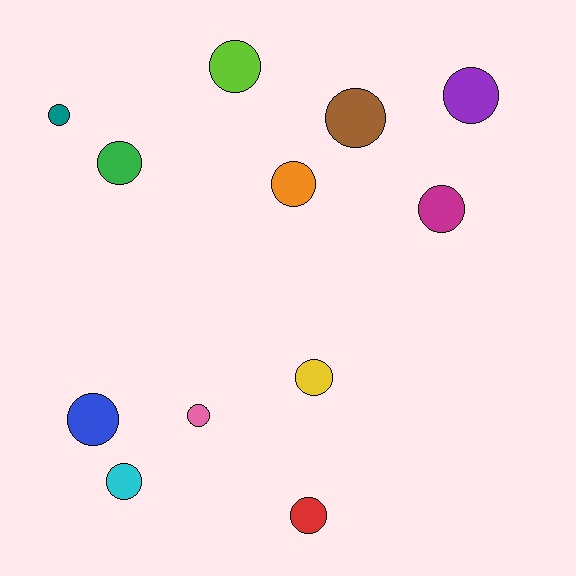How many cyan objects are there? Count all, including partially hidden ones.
There is 1 cyan object.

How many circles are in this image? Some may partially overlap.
There are 12 circles.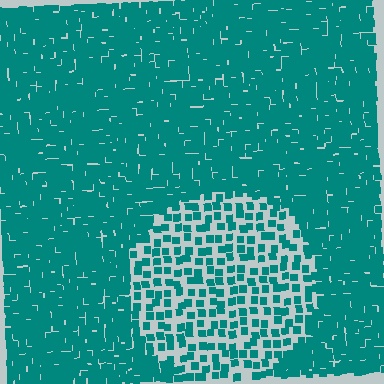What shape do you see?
I see a circle.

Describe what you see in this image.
The image contains small teal elements arranged at two different densities. A circle-shaped region is visible where the elements are less densely packed than the surrounding area.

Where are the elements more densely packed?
The elements are more densely packed outside the circle boundary.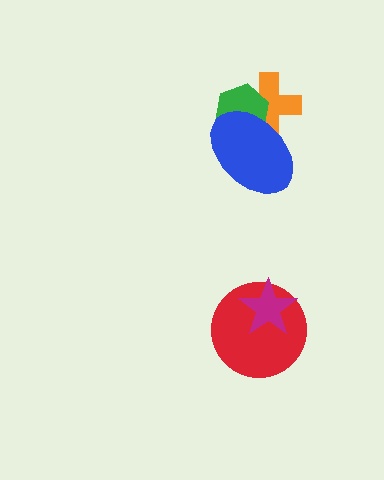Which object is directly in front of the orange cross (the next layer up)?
The green hexagon is directly in front of the orange cross.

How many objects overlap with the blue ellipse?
2 objects overlap with the blue ellipse.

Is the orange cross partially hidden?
Yes, it is partially covered by another shape.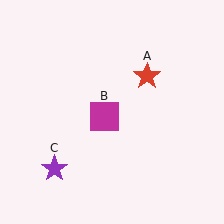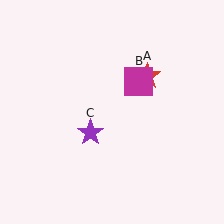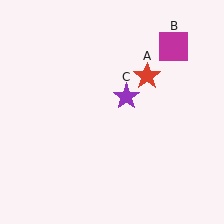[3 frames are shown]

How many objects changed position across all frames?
2 objects changed position: magenta square (object B), purple star (object C).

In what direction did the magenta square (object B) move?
The magenta square (object B) moved up and to the right.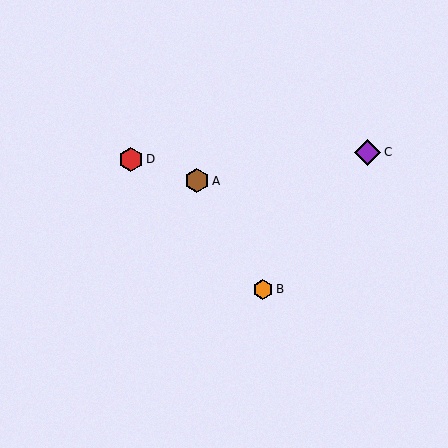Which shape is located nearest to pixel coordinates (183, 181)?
The brown hexagon (labeled A) at (197, 181) is nearest to that location.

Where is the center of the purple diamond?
The center of the purple diamond is at (368, 152).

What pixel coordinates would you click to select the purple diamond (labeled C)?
Click at (368, 152) to select the purple diamond C.